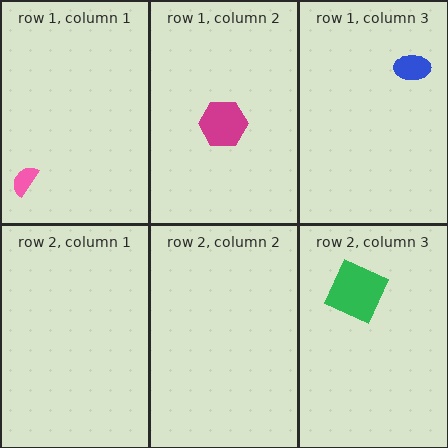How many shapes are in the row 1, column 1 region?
1.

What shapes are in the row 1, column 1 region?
The pink semicircle.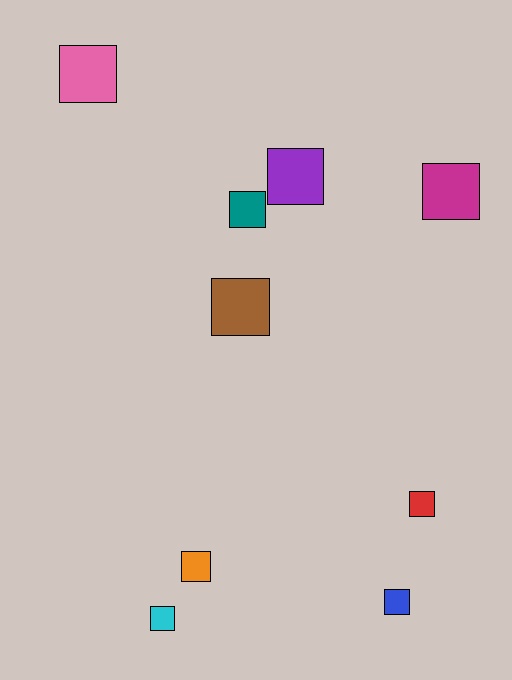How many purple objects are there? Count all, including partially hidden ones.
There is 1 purple object.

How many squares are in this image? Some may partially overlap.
There are 9 squares.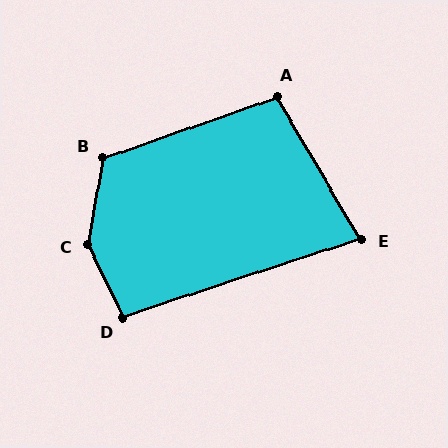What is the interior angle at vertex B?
Approximately 119 degrees (obtuse).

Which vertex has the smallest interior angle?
E, at approximately 78 degrees.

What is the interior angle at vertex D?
Approximately 97 degrees (obtuse).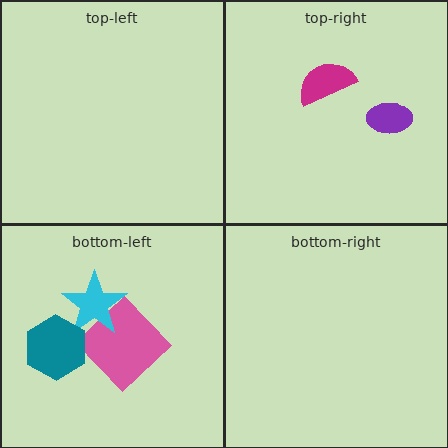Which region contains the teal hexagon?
The bottom-left region.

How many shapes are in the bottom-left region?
3.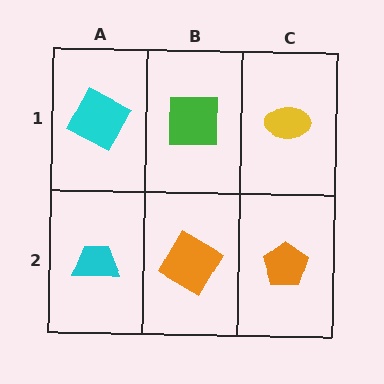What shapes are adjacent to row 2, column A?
A cyan square (row 1, column A), an orange diamond (row 2, column B).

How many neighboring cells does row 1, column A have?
2.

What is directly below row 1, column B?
An orange diamond.